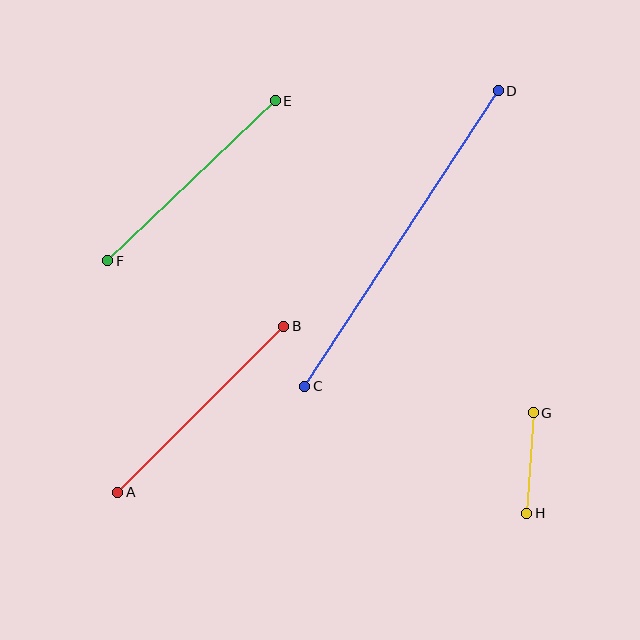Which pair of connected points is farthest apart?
Points C and D are farthest apart.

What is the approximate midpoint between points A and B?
The midpoint is at approximately (201, 409) pixels.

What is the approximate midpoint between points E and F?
The midpoint is at approximately (192, 181) pixels.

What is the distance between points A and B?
The distance is approximately 234 pixels.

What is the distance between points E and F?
The distance is approximately 231 pixels.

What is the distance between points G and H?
The distance is approximately 101 pixels.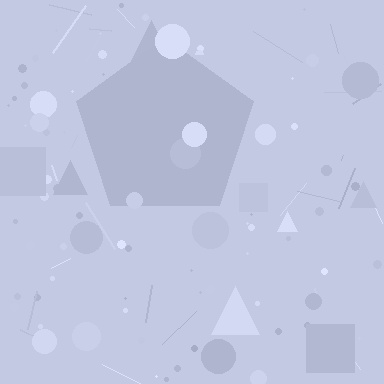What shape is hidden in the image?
A pentagon is hidden in the image.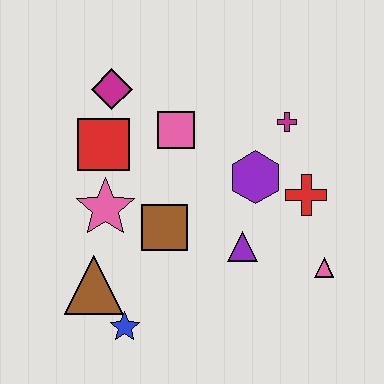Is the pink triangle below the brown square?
Yes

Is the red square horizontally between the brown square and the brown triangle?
Yes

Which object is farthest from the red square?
The pink triangle is farthest from the red square.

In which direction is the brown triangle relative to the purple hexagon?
The brown triangle is to the left of the purple hexagon.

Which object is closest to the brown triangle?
The blue star is closest to the brown triangle.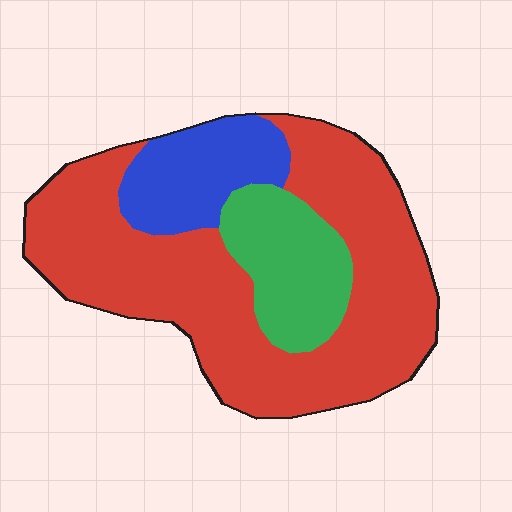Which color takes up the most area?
Red, at roughly 65%.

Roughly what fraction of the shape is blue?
Blue takes up about one sixth (1/6) of the shape.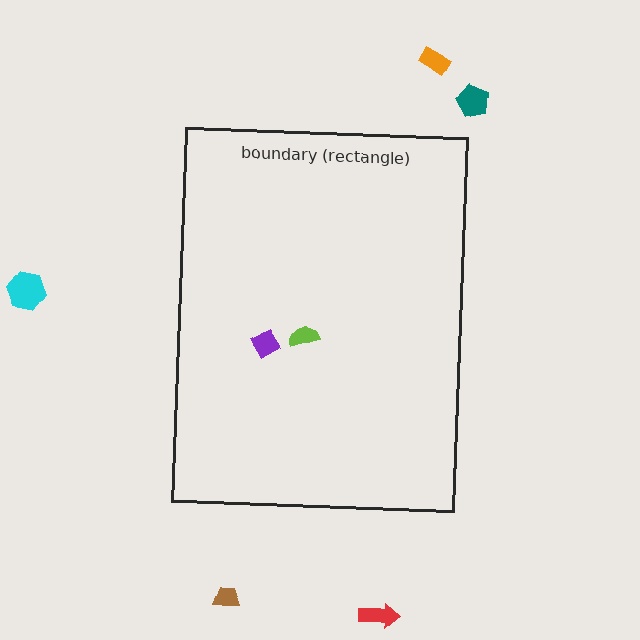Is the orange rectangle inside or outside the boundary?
Outside.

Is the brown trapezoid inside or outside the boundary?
Outside.